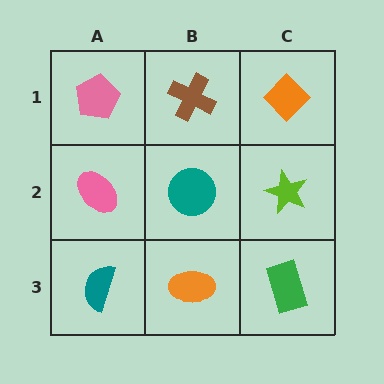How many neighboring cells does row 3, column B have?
3.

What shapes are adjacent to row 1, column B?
A teal circle (row 2, column B), a pink pentagon (row 1, column A), an orange diamond (row 1, column C).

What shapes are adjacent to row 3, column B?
A teal circle (row 2, column B), a teal semicircle (row 3, column A), a green rectangle (row 3, column C).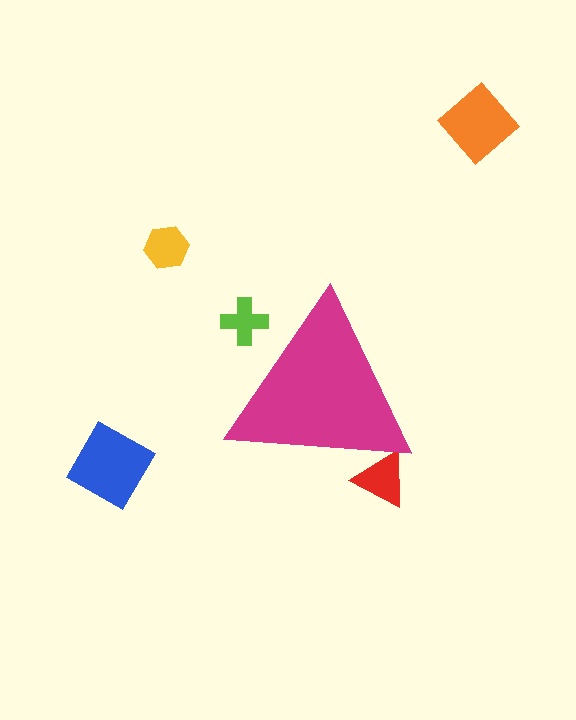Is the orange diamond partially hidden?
No, the orange diamond is fully visible.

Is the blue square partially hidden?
No, the blue square is fully visible.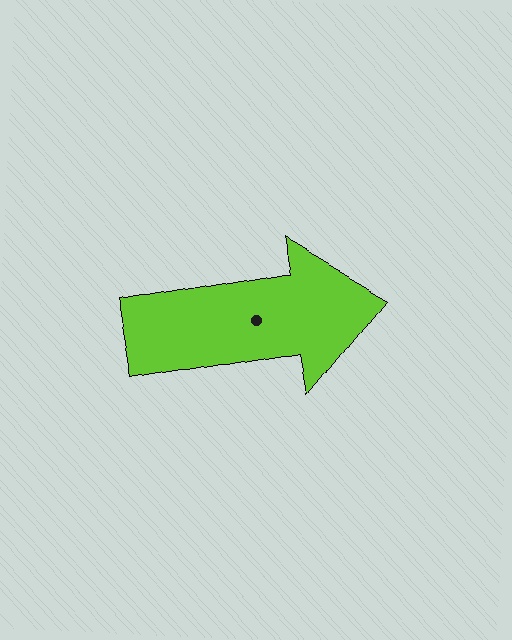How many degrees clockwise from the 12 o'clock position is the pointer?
Approximately 80 degrees.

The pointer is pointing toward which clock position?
Roughly 3 o'clock.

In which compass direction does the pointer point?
East.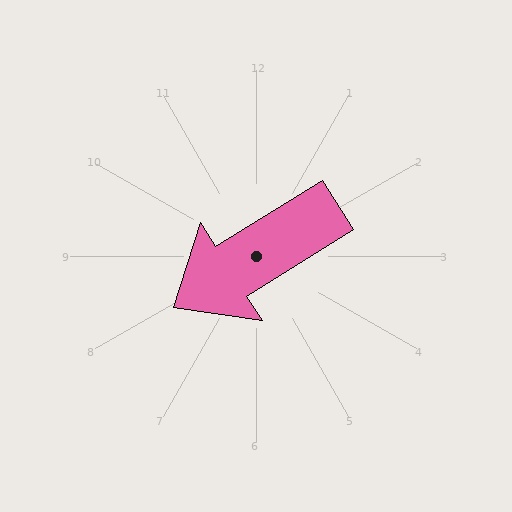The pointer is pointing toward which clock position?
Roughly 8 o'clock.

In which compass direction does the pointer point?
Southwest.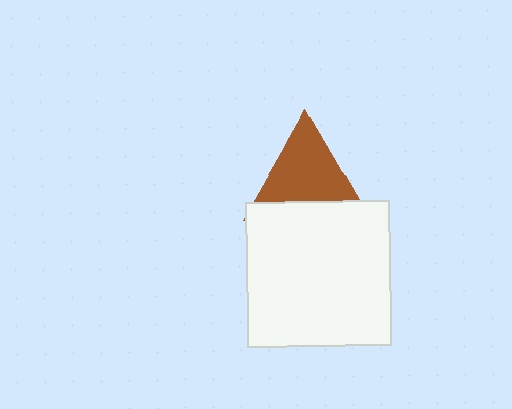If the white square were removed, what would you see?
You would see the complete brown triangle.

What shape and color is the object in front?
The object in front is a white square.